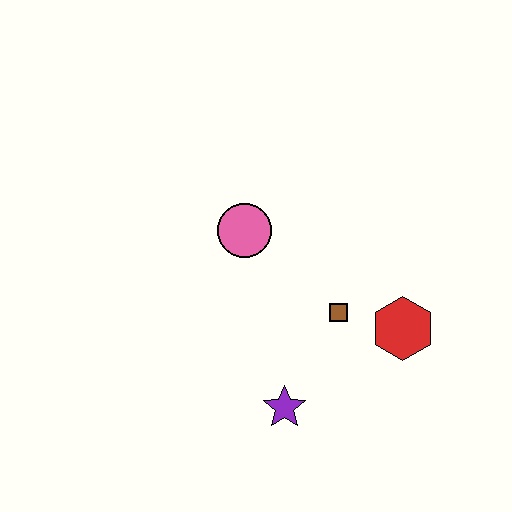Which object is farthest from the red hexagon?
The pink circle is farthest from the red hexagon.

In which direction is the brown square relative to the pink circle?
The brown square is to the right of the pink circle.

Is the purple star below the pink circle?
Yes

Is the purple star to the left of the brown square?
Yes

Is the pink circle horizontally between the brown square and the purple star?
No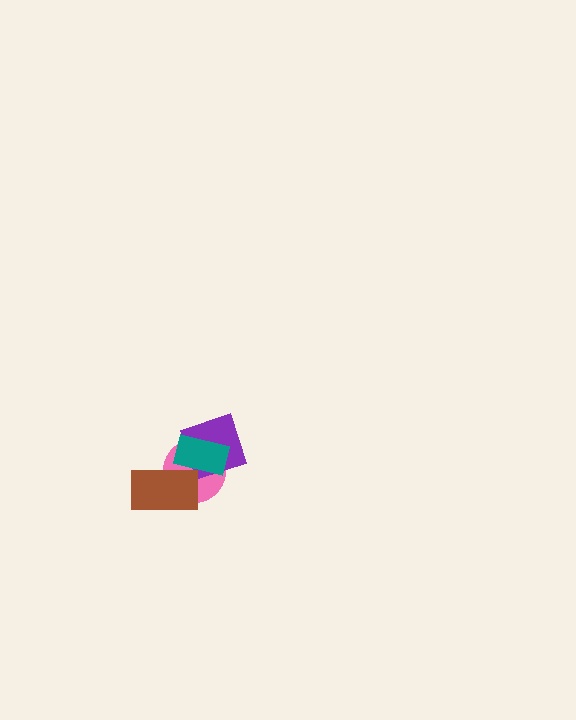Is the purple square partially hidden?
Yes, it is partially covered by another shape.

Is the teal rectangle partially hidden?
No, no other shape covers it.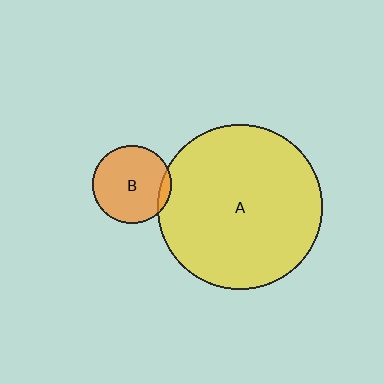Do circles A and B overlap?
Yes.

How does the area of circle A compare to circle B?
Approximately 4.4 times.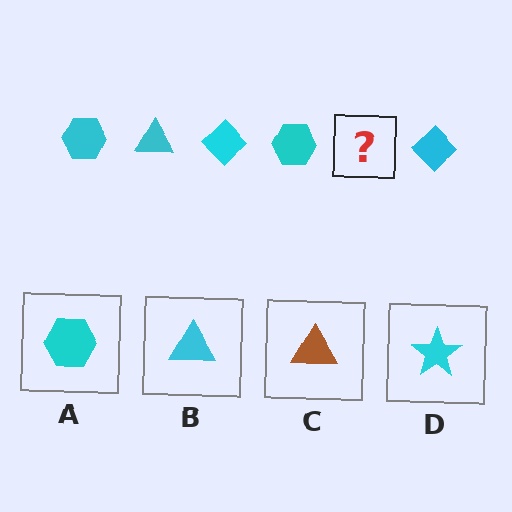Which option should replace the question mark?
Option B.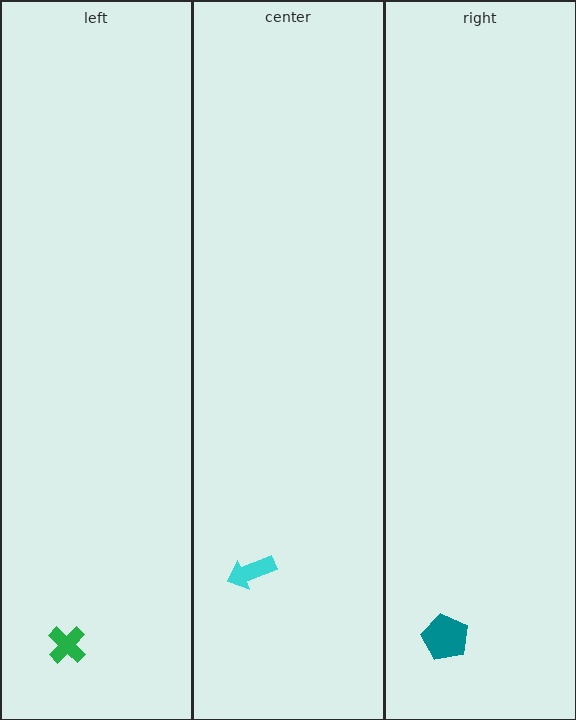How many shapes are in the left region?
1.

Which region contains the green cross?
The left region.